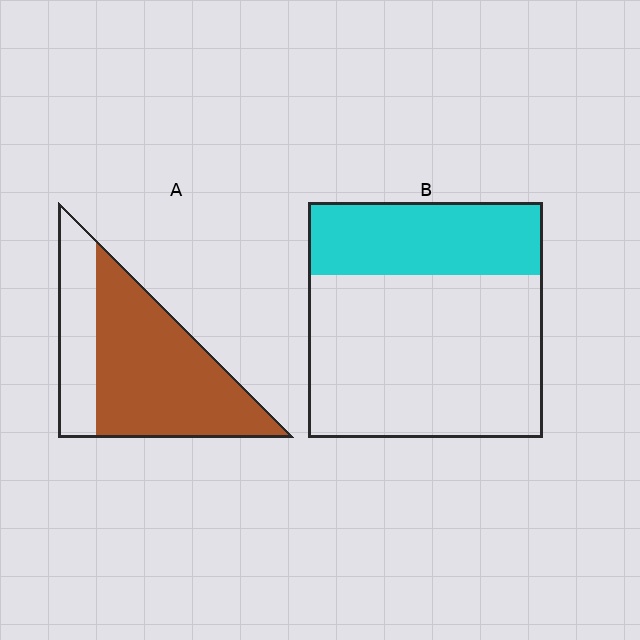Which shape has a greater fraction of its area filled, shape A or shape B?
Shape A.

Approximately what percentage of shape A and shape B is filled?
A is approximately 70% and B is approximately 30%.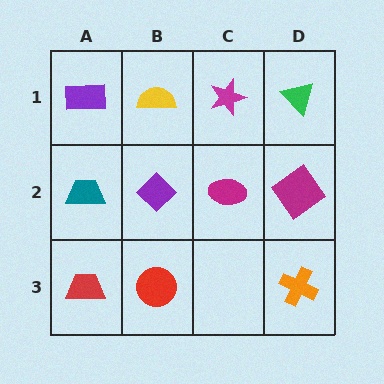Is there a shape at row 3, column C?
No, that cell is empty.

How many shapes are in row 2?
4 shapes.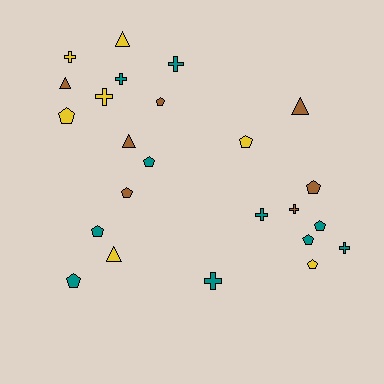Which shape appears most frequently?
Pentagon, with 11 objects.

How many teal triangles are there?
There are no teal triangles.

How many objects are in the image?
There are 24 objects.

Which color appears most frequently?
Teal, with 10 objects.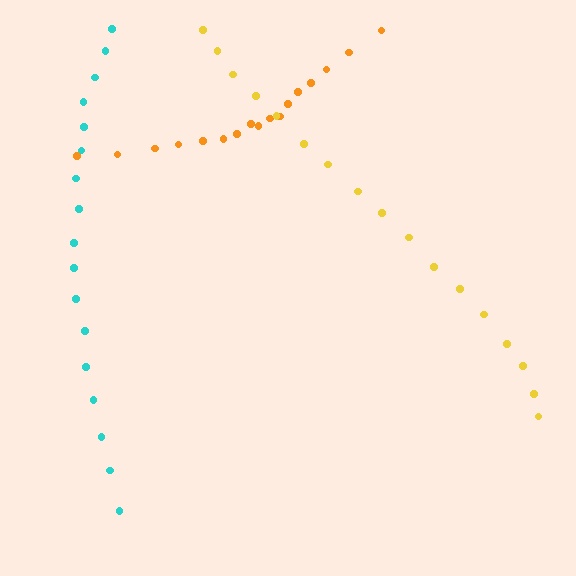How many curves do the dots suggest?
There are 3 distinct paths.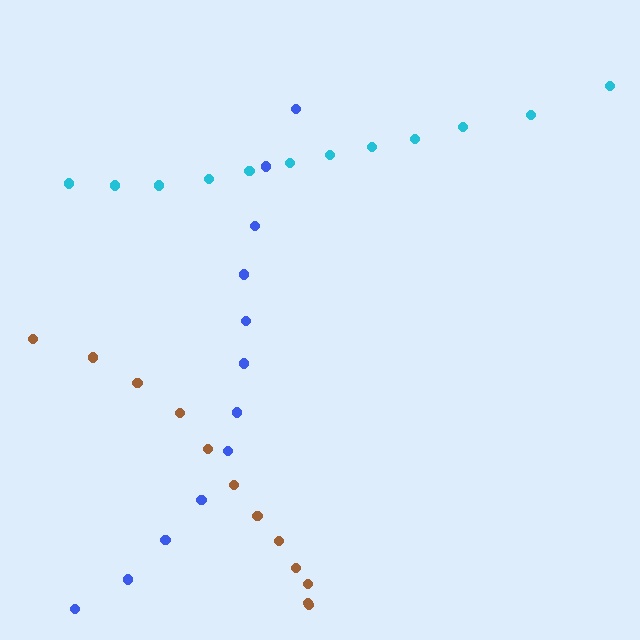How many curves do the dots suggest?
There are 3 distinct paths.